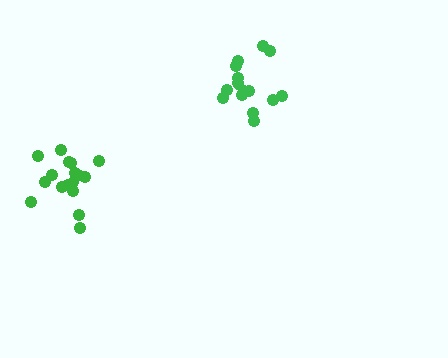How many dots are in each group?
Group 1: 16 dots, Group 2: 17 dots (33 total).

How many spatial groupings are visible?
There are 2 spatial groupings.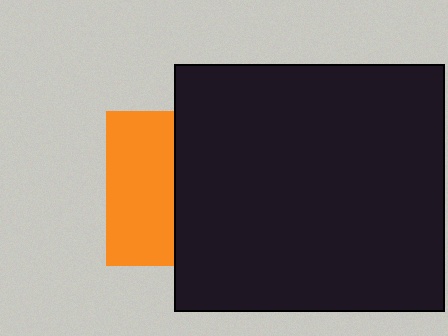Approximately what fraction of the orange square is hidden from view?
Roughly 56% of the orange square is hidden behind the black rectangle.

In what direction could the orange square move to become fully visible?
The orange square could move left. That would shift it out from behind the black rectangle entirely.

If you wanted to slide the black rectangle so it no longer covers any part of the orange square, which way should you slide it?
Slide it right — that is the most direct way to separate the two shapes.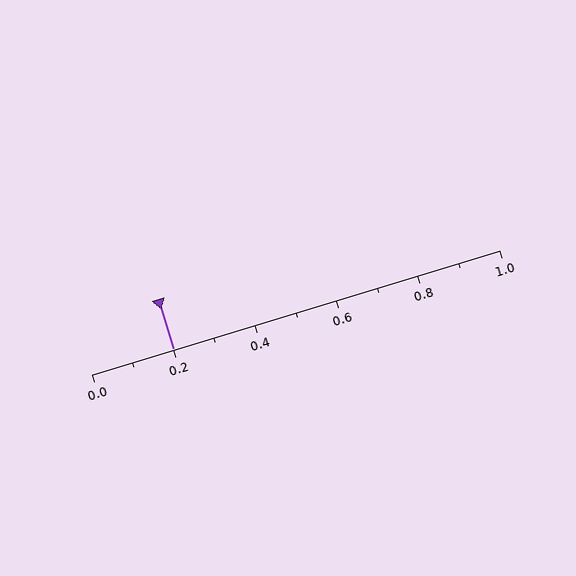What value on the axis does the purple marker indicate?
The marker indicates approximately 0.2.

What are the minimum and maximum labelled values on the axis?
The axis runs from 0.0 to 1.0.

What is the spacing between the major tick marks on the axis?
The major ticks are spaced 0.2 apart.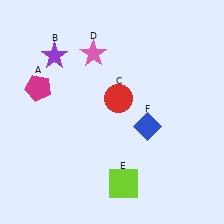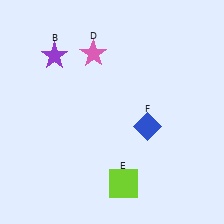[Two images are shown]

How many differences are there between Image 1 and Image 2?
There are 2 differences between the two images.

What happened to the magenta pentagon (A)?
The magenta pentagon (A) was removed in Image 2. It was in the top-left area of Image 1.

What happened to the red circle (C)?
The red circle (C) was removed in Image 2. It was in the top-right area of Image 1.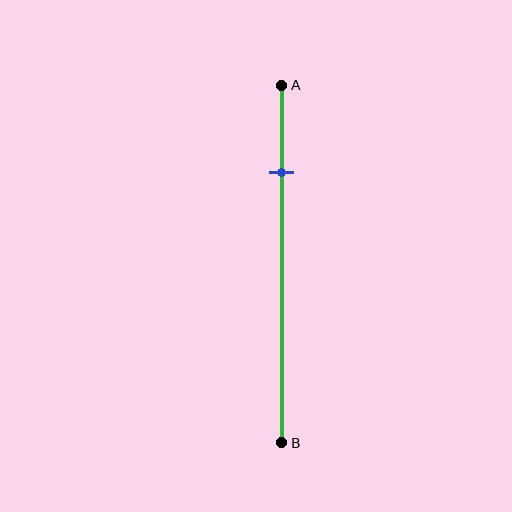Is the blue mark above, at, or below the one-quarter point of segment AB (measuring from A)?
The blue mark is approximately at the one-quarter point of segment AB.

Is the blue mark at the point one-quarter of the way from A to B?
Yes, the mark is approximately at the one-quarter point.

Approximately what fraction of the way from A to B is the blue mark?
The blue mark is approximately 25% of the way from A to B.